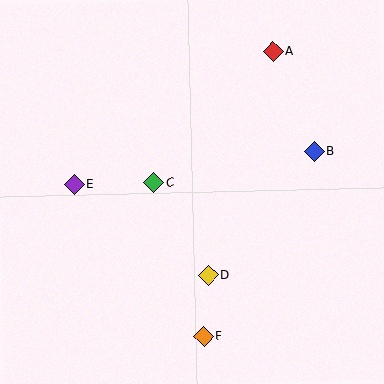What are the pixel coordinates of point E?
Point E is at (74, 185).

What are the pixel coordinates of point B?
Point B is at (314, 151).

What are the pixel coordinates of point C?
Point C is at (154, 183).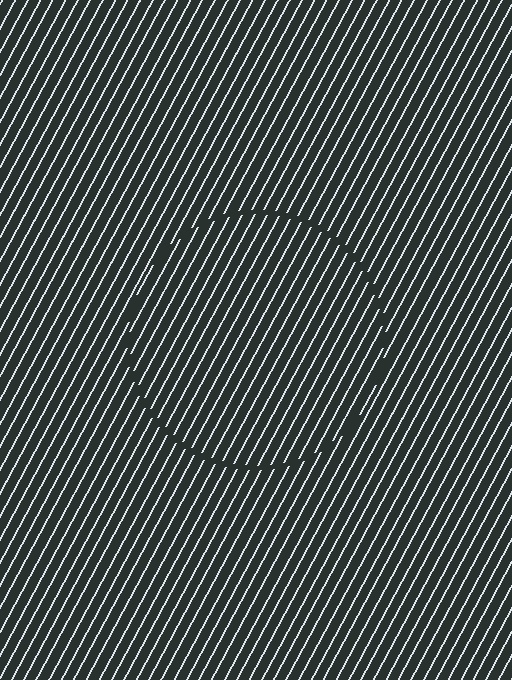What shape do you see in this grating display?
An illusory circle. The interior of the shape contains the same grating, shifted by half a period — the contour is defined by the phase discontinuity where line-ends from the inner and outer gratings abut.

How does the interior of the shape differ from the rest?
The interior of the shape contains the same grating, shifted by half a period — the contour is defined by the phase discontinuity where line-ends from the inner and outer gratings abut.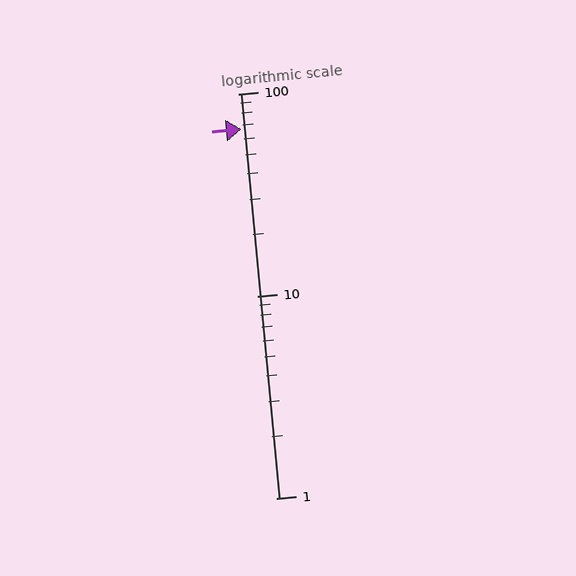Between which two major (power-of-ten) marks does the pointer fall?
The pointer is between 10 and 100.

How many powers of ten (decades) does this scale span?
The scale spans 2 decades, from 1 to 100.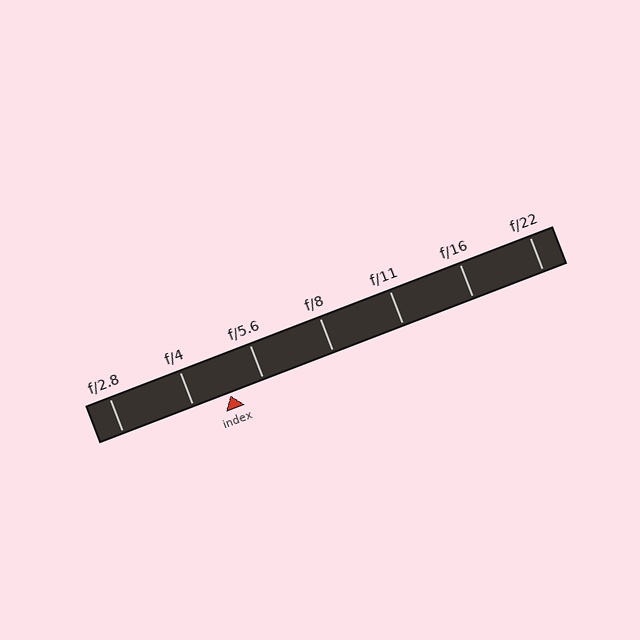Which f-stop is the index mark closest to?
The index mark is closest to f/5.6.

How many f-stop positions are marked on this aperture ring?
There are 7 f-stop positions marked.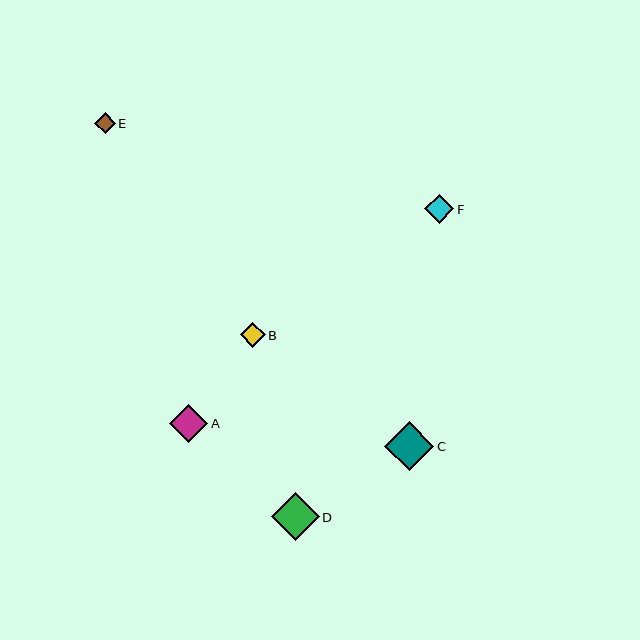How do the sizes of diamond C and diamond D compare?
Diamond C and diamond D are approximately the same size.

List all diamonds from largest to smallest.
From largest to smallest: C, D, A, F, B, E.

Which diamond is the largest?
Diamond C is the largest with a size of approximately 49 pixels.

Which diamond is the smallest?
Diamond E is the smallest with a size of approximately 21 pixels.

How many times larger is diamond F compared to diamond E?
Diamond F is approximately 1.4 times the size of diamond E.